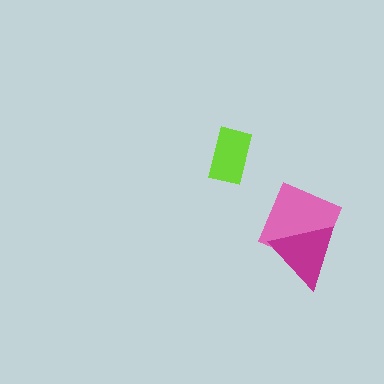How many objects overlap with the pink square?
1 object overlaps with the pink square.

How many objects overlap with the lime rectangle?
0 objects overlap with the lime rectangle.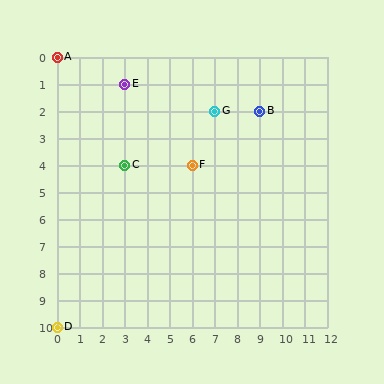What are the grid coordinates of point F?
Point F is at grid coordinates (6, 4).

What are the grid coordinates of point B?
Point B is at grid coordinates (9, 2).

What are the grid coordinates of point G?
Point G is at grid coordinates (7, 2).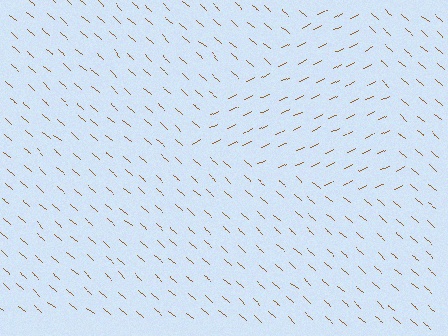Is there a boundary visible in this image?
Yes, there is a texture boundary formed by a change in line orientation.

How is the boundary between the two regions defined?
The boundary is defined purely by a change in line orientation (approximately 67 degrees difference). All lines are the same color and thickness.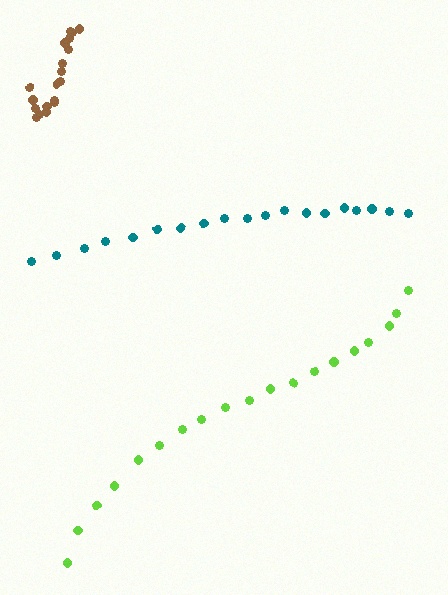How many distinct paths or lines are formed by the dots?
There are 3 distinct paths.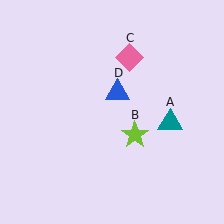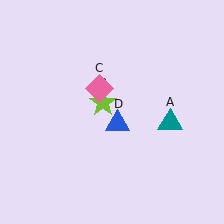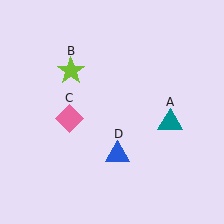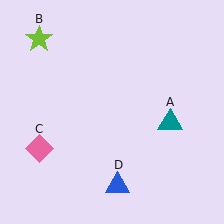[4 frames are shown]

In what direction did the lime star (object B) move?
The lime star (object B) moved up and to the left.